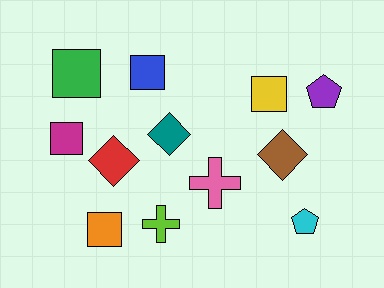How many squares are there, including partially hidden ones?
There are 5 squares.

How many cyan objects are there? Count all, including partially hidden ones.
There is 1 cyan object.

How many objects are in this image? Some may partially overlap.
There are 12 objects.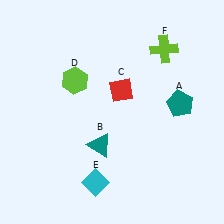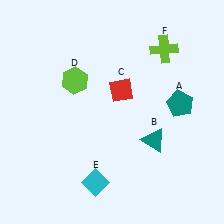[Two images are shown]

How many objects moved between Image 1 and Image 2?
1 object moved between the two images.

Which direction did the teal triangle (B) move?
The teal triangle (B) moved right.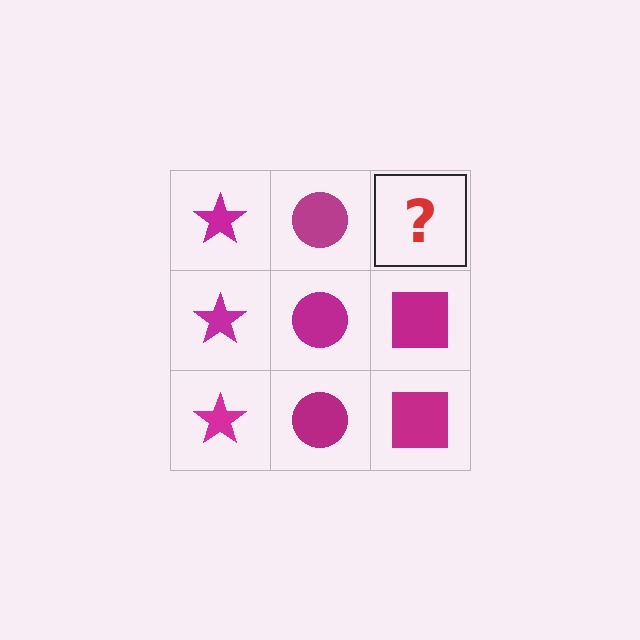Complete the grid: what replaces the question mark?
The question mark should be replaced with a magenta square.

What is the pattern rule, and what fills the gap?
The rule is that each column has a consistent shape. The gap should be filled with a magenta square.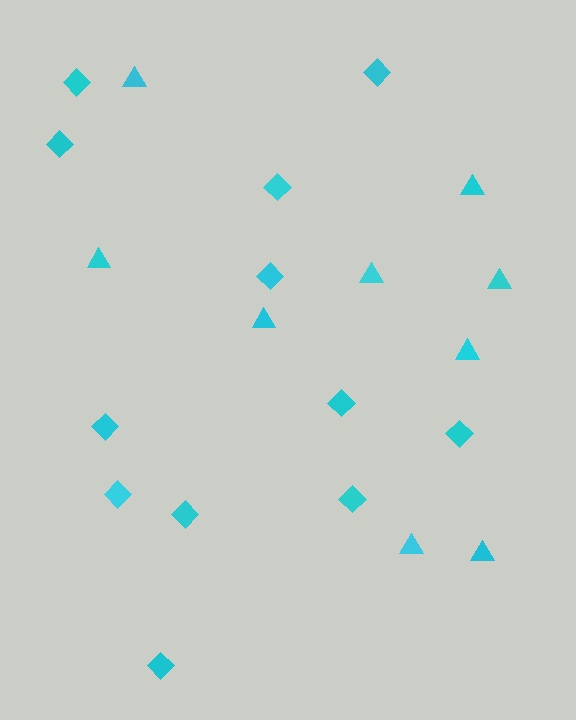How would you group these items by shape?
There are 2 groups: one group of diamonds (12) and one group of triangles (9).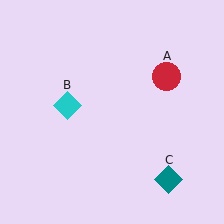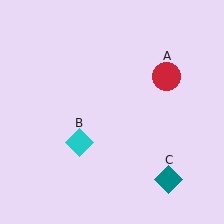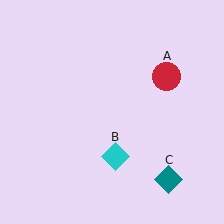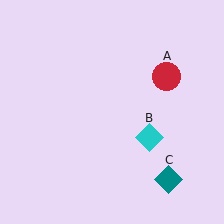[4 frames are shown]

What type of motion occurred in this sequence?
The cyan diamond (object B) rotated counterclockwise around the center of the scene.